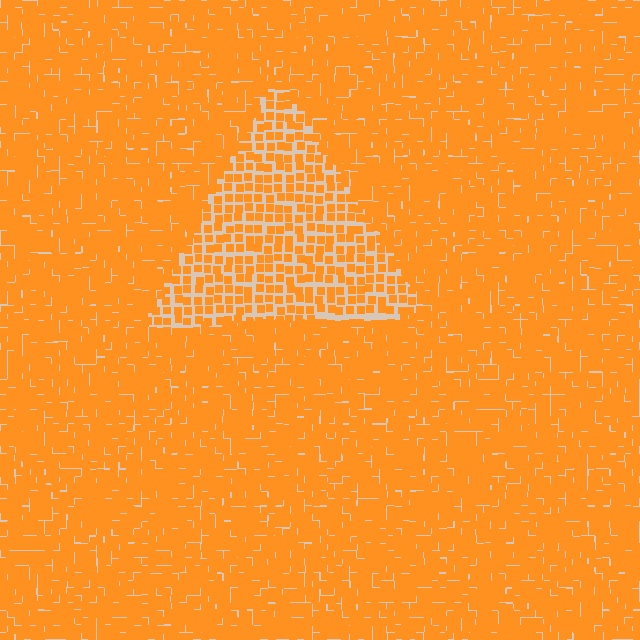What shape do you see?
I see a triangle.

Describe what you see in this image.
The image contains small orange elements arranged at two different densities. A triangle-shaped region is visible where the elements are less densely packed than the surrounding area.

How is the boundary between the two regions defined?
The boundary is defined by a change in element density (approximately 1.9x ratio). All elements are the same color, size, and shape.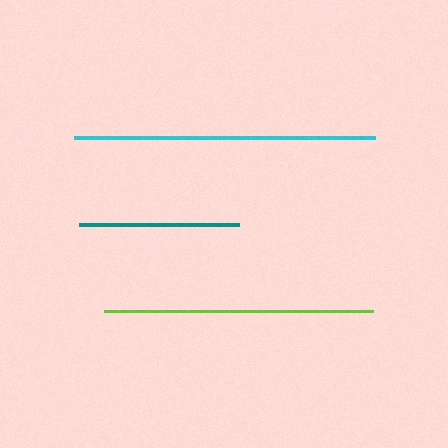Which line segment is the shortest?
The teal line is the shortest at approximately 160 pixels.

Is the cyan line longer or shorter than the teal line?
The cyan line is longer than the teal line.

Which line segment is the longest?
The cyan line is the longest at approximately 301 pixels.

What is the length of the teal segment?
The teal segment is approximately 160 pixels long.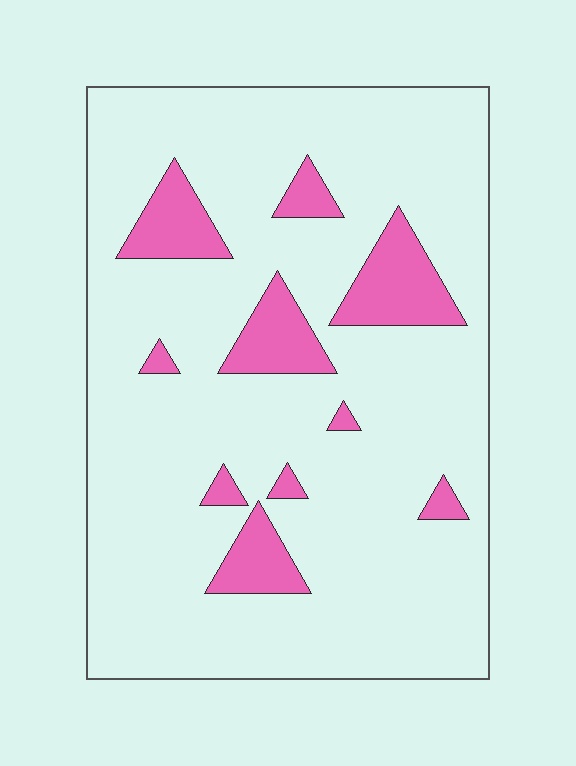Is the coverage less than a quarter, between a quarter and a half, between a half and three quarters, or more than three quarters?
Less than a quarter.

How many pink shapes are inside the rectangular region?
10.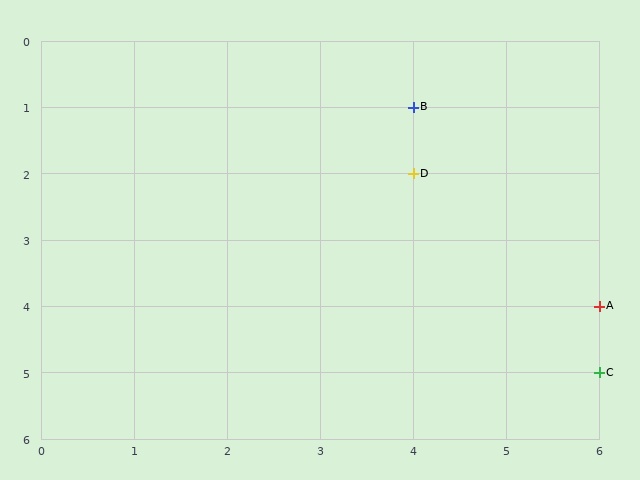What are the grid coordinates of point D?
Point D is at grid coordinates (4, 2).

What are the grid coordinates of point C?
Point C is at grid coordinates (6, 5).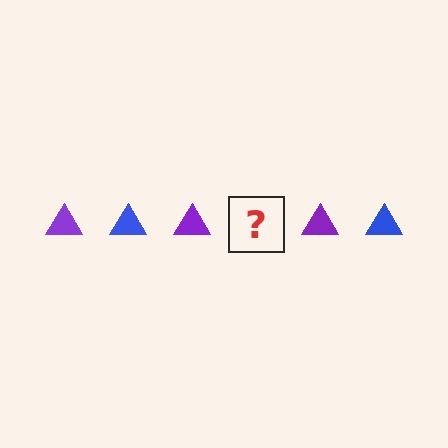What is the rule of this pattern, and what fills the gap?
The rule is that the pattern cycles through purple, blue triangles. The gap should be filled with a blue triangle.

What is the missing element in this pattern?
The missing element is a blue triangle.